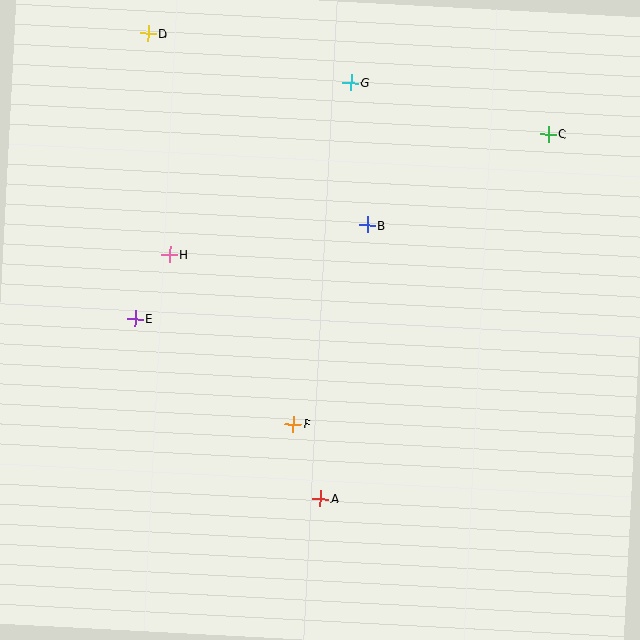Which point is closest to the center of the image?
Point B at (367, 225) is closest to the center.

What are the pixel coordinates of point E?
Point E is at (135, 319).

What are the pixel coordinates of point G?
Point G is at (351, 83).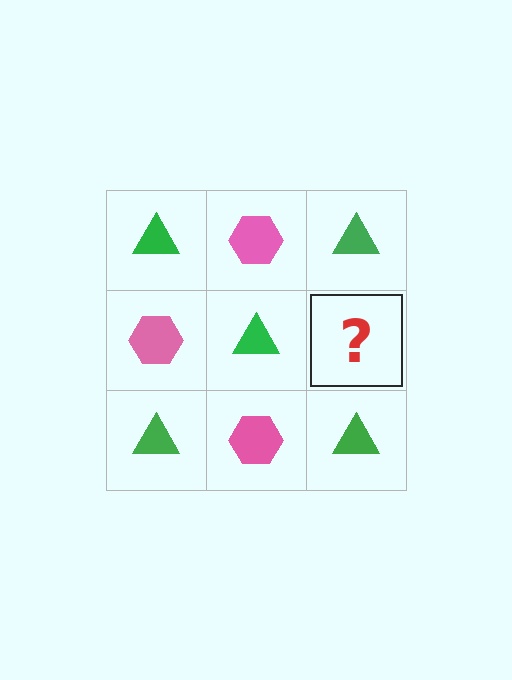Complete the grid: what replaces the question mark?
The question mark should be replaced with a pink hexagon.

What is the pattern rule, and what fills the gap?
The rule is that it alternates green triangle and pink hexagon in a checkerboard pattern. The gap should be filled with a pink hexagon.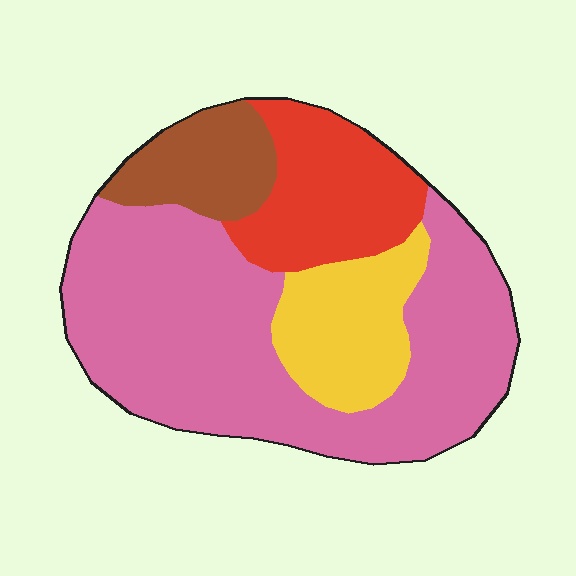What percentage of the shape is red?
Red takes up about one sixth (1/6) of the shape.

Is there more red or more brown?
Red.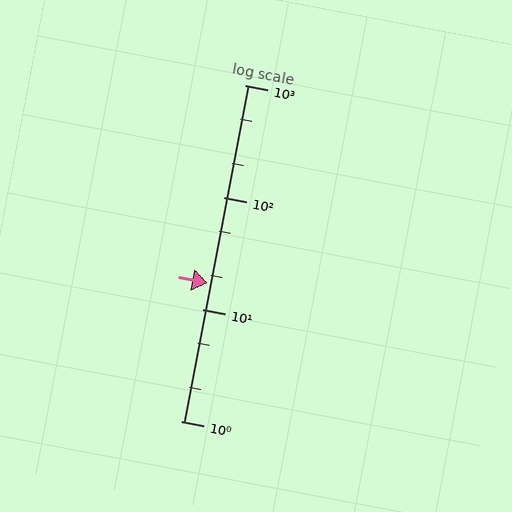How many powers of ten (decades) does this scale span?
The scale spans 3 decades, from 1 to 1000.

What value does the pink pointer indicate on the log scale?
The pointer indicates approximately 17.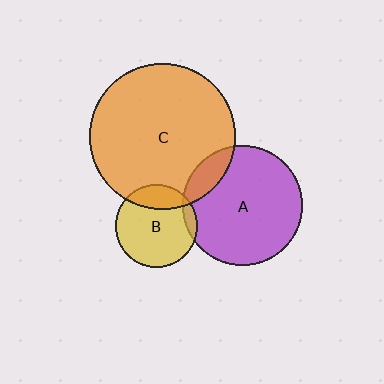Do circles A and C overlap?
Yes.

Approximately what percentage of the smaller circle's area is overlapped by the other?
Approximately 15%.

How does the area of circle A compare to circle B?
Approximately 2.1 times.